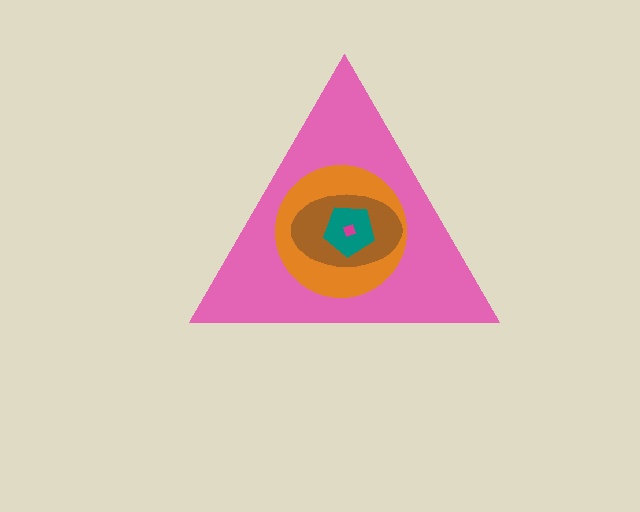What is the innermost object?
The magenta diamond.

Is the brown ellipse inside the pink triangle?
Yes.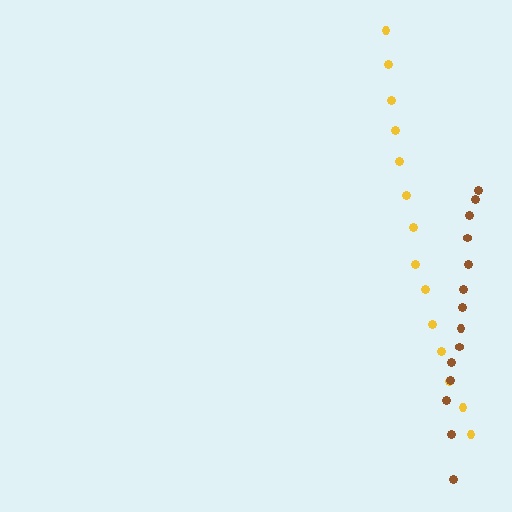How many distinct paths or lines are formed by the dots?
There are 2 distinct paths.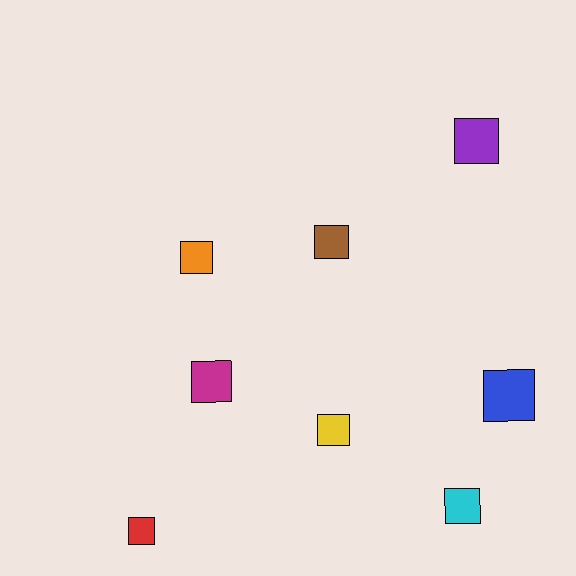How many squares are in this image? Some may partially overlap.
There are 8 squares.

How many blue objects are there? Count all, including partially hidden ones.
There is 1 blue object.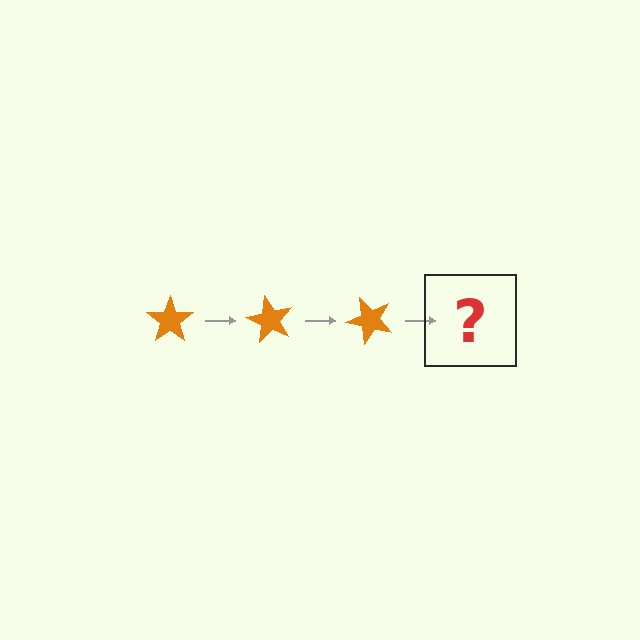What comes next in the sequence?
The next element should be an orange star rotated 180 degrees.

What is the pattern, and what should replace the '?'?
The pattern is that the star rotates 60 degrees each step. The '?' should be an orange star rotated 180 degrees.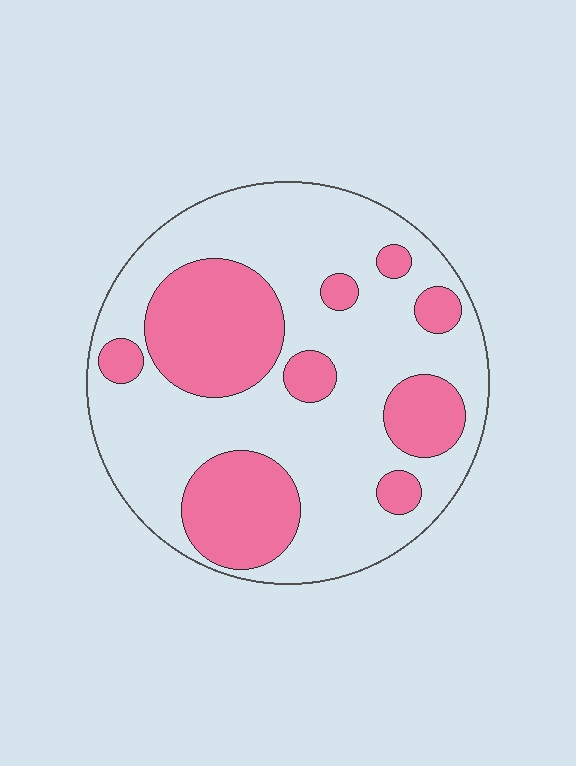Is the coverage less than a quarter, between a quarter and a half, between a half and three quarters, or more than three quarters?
Between a quarter and a half.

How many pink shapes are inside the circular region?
9.